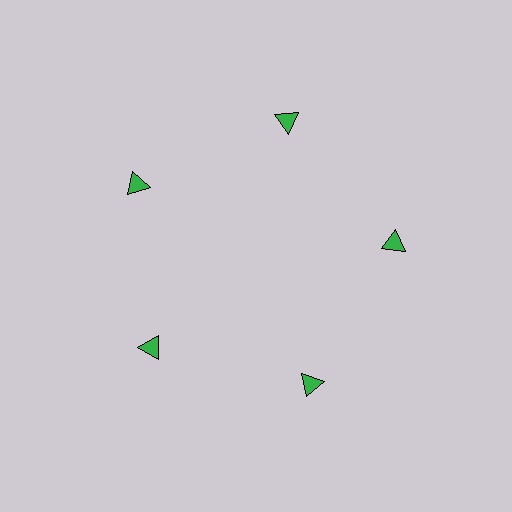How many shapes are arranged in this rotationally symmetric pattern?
There are 5 shapes, arranged in 5 groups of 1.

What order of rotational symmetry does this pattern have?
This pattern has 5-fold rotational symmetry.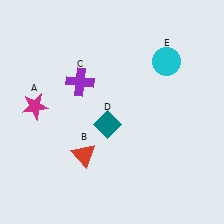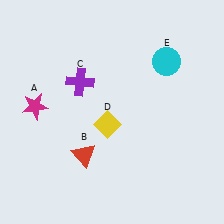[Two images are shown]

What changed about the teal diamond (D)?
In Image 1, D is teal. In Image 2, it changed to yellow.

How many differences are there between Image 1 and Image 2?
There is 1 difference between the two images.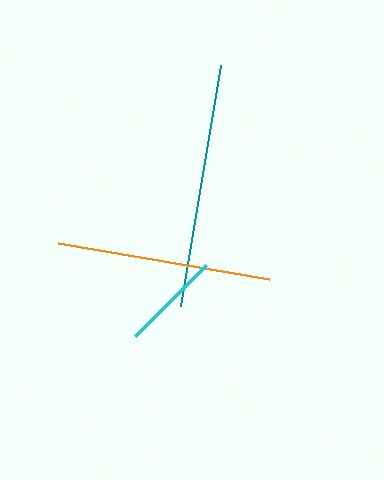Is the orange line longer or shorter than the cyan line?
The orange line is longer than the cyan line.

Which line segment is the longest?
The teal line is the longest at approximately 244 pixels.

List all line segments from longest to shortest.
From longest to shortest: teal, orange, cyan.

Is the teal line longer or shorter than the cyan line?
The teal line is longer than the cyan line.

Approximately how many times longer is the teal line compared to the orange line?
The teal line is approximately 1.1 times the length of the orange line.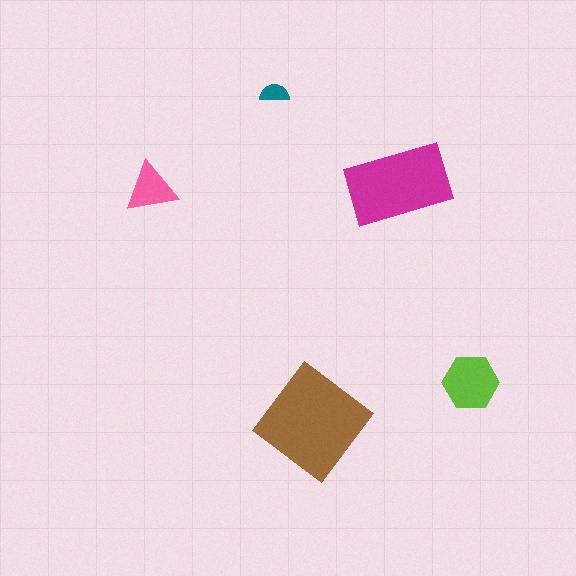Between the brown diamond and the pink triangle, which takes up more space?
The brown diamond.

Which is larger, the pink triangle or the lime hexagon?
The lime hexagon.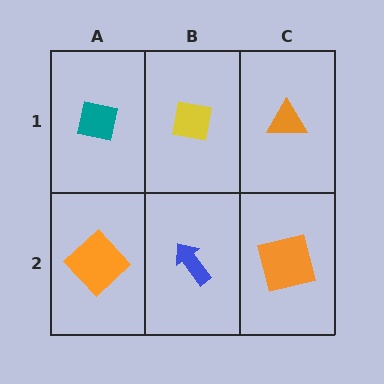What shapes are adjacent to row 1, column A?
An orange diamond (row 2, column A), a yellow square (row 1, column B).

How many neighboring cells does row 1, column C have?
2.